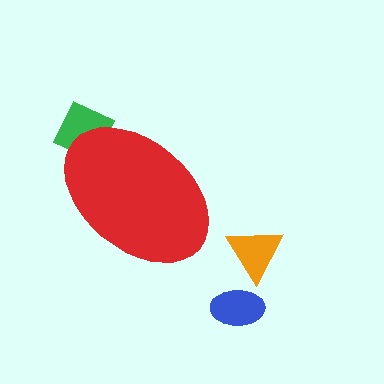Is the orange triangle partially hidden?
No, the orange triangle is fully visible.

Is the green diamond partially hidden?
Yes, the green diamond is partially hidden behind the red ellipse.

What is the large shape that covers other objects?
A red ellipse.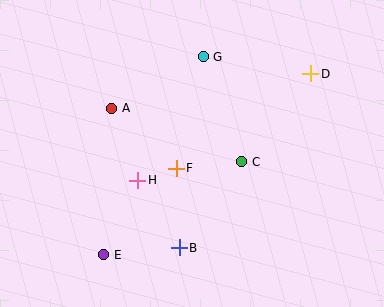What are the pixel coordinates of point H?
Point H is at (138, 180).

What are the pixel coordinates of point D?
Point D is at (311, 74).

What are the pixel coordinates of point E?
Point E is at (104, 255).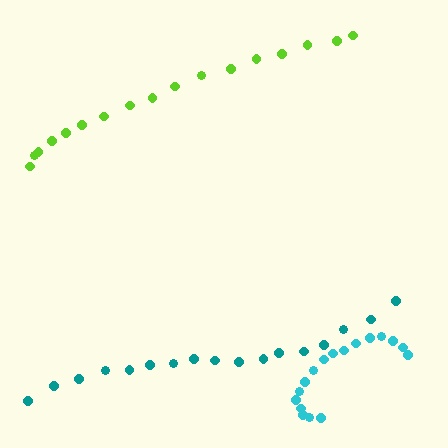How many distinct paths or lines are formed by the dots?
There are 3 distinct paths.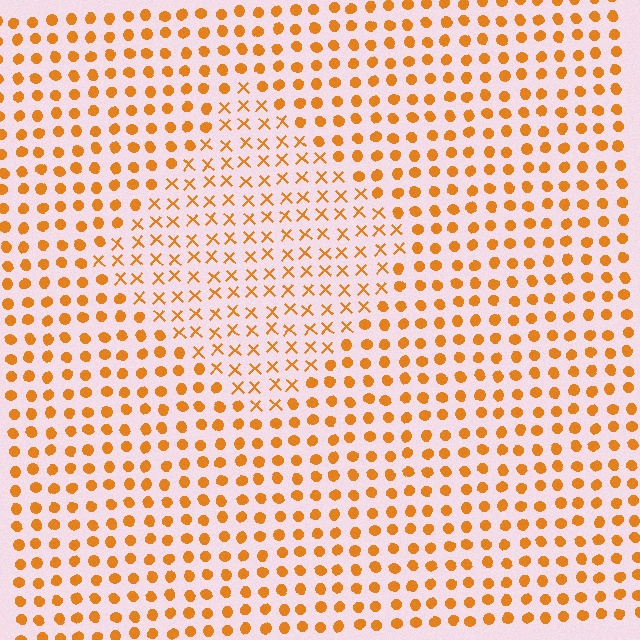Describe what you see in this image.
The image is filled with small orange elements arranged in a uniform grid. A diamond-shaped region contains X marks, while the surrounding area contains circles. The boundary is defined purely by the change in element shape.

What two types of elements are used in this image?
The image uses X marks inside the diamond region and circles outside it.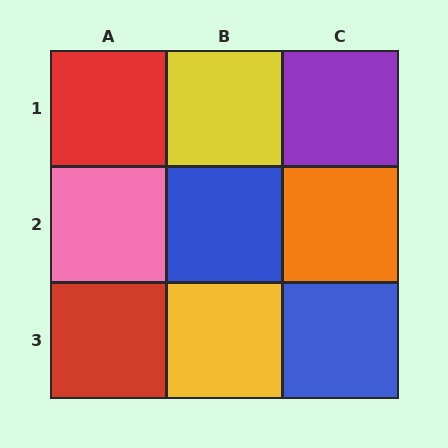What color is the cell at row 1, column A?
Red.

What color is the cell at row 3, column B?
Yellow.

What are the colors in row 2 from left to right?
Pink, blue, orange.